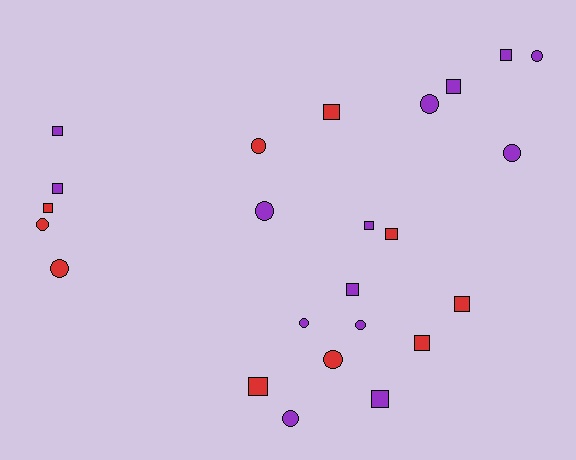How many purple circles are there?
There are 7 purple circles.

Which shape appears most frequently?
Square, with 13 objects.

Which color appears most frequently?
Purple, with 14 objects.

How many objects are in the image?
There are 24 objects.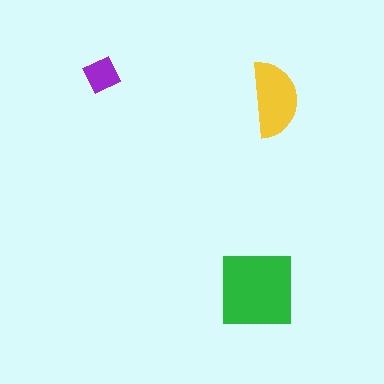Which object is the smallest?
The purple diamond.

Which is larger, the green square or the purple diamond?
The green square.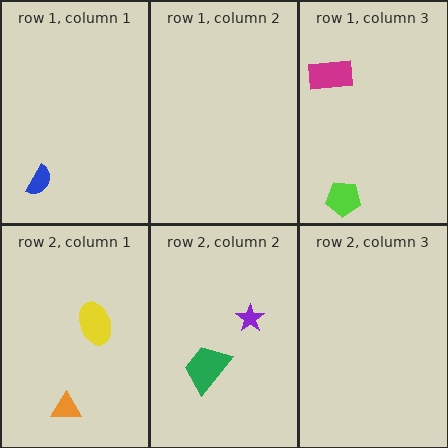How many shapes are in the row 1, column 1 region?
1.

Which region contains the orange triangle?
The row 2, column 1 region.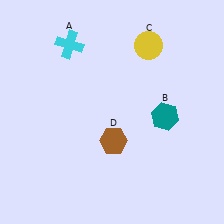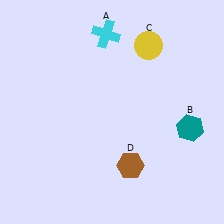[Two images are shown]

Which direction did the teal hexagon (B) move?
The teal hexagon (B) moved right.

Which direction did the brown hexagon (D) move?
The brown hexagon (D) moved down.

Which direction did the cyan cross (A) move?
The cyan cross (A) moved right.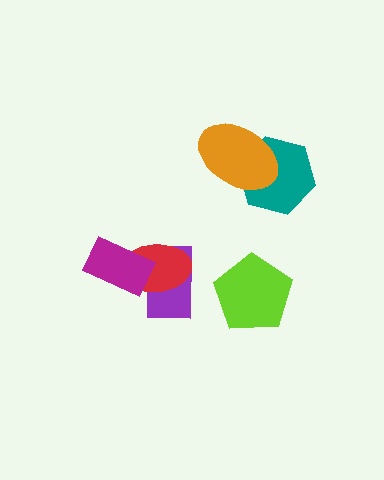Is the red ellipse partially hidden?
Yes, it is partially covered by another shape.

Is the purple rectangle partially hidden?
Yes, it is partially covered by another shape.